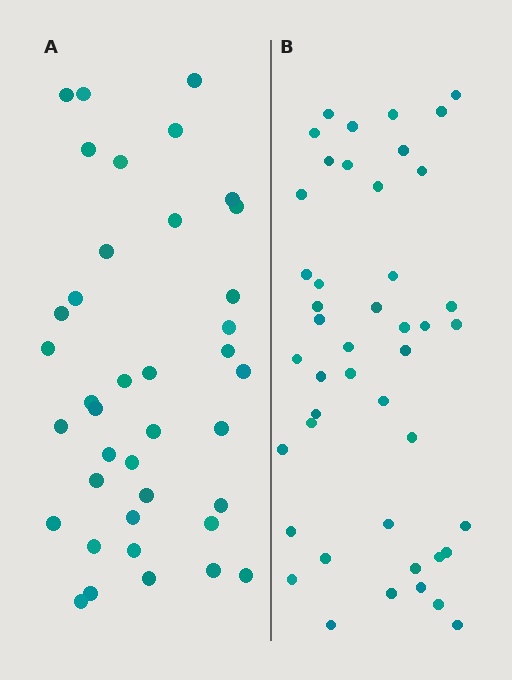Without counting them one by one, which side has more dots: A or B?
Region B (the right region) has more dots.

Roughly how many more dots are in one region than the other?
Region B has about 6 more dots than region A.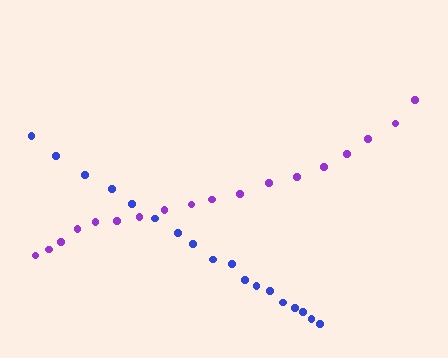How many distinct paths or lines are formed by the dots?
There are 2 distinct paths.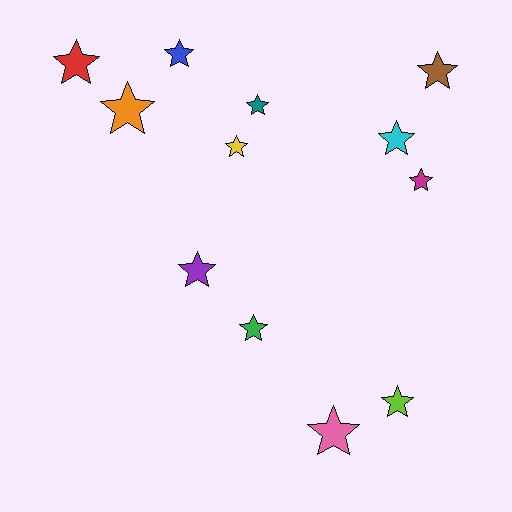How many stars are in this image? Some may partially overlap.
There are 12 stars.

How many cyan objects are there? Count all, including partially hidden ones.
There is 1 cyan object.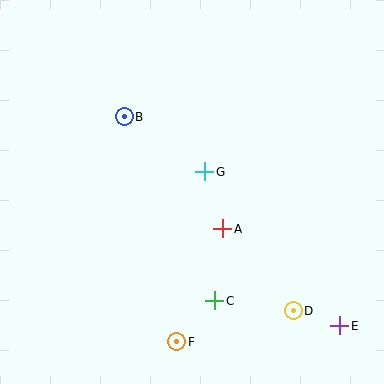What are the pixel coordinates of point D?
Point D is at (293, 311).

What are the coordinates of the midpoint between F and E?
The midpoint between F and E is at (258, 334).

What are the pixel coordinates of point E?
Point E is at (340, 326).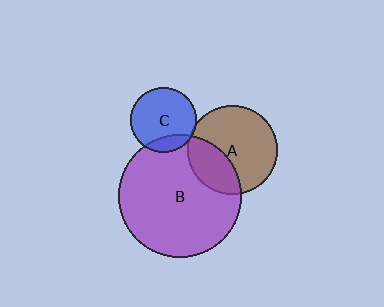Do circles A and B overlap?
Yes.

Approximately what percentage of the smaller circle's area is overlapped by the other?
Approximately 30%.